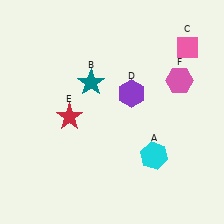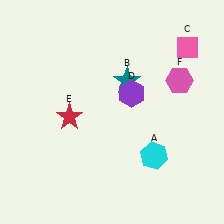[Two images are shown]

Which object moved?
The teal star (B) moved right.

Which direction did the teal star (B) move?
The teal star (B) moved right.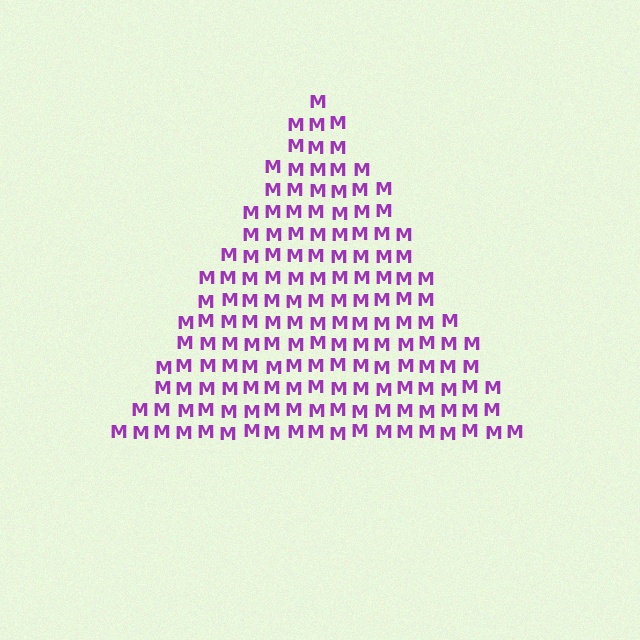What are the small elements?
The small elements are letter M's.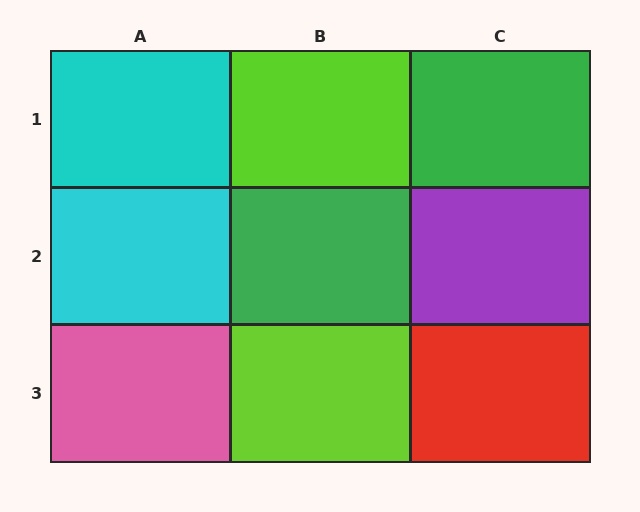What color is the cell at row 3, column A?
Pink.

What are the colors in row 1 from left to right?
Cyan, lime, green.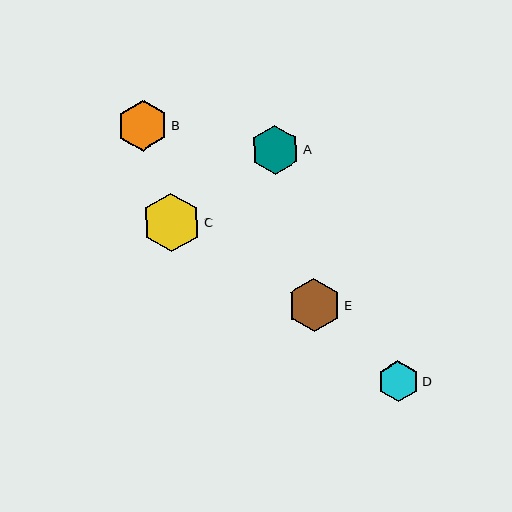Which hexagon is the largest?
Hexagon C is the largest with a size of approximately 59 pixels.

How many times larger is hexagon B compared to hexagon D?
Hexagon B is approximately 1.2 times the size of hexagon D.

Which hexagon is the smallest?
Hexagon D is the smallest with a size of approximately 41 pixels.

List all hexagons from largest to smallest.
From largest to smallest: C, E, B, A, D.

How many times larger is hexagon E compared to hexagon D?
Hexagon E is approximately 1.3 times the size of hexagon D.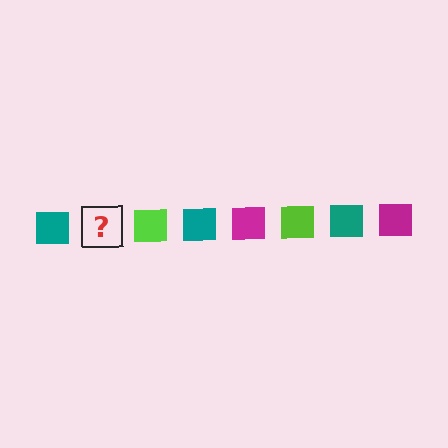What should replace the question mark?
The question mark should be replaced with a magenta square.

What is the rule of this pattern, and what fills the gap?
The rule is that the pattern cycles through teal, magenta, lime squares. The gap should be filled with a magenta square.